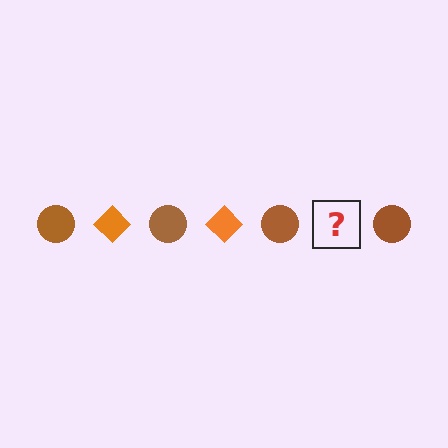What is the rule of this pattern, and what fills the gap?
The rule is that the pattern alternates between brown circle and orange diamond. The gap should be filled with an orange diamond.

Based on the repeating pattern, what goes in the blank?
The blank should be an orange diamond.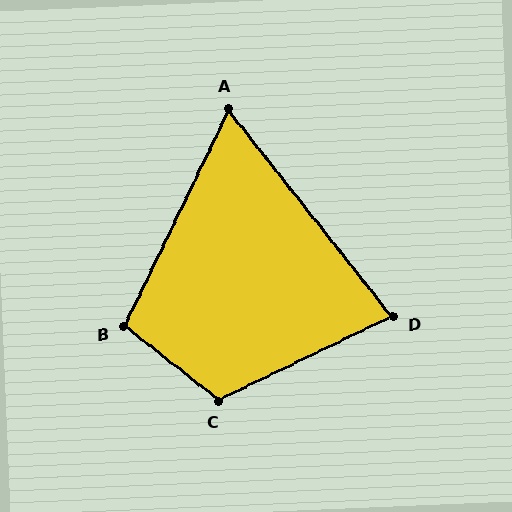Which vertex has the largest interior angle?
C, at approximately 116 degrees.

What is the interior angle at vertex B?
Approximately 103 degrees (obtuse).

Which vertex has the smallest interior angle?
A, at approximately 64 degrees.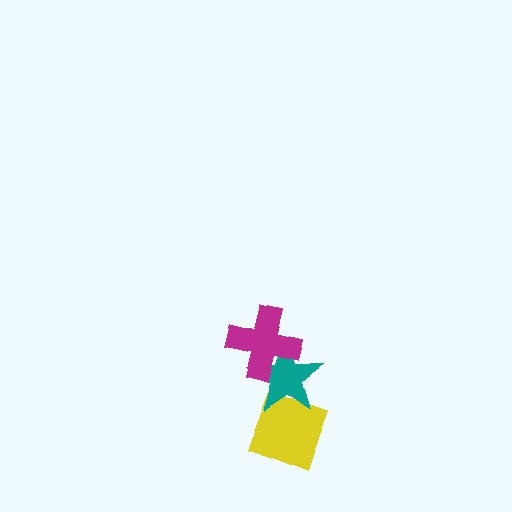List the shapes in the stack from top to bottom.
From top to bottom: the magenta cross, the teal star, the yellow diamond.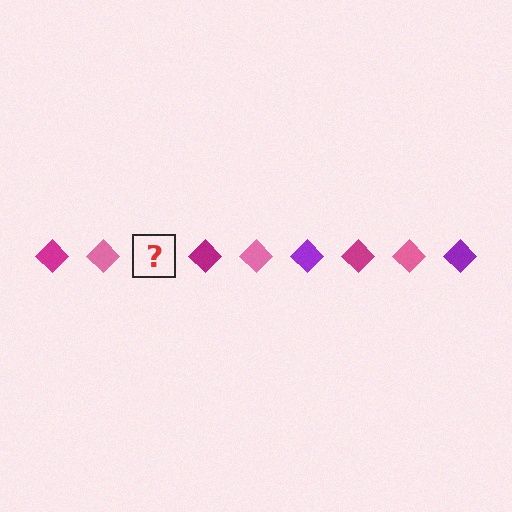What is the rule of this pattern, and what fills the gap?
The rule is that the pattern cycles through magenta, pink, purple diamonds. The gap should be filled with a purple diamond.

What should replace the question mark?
The question mark should be replaced with a purple diamond.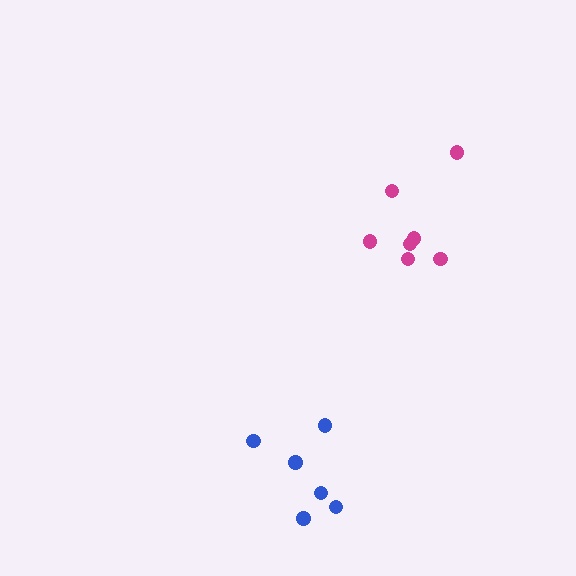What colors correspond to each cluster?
The clusters are colored: magenta, blue.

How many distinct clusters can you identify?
There are 2 distinct clusters.